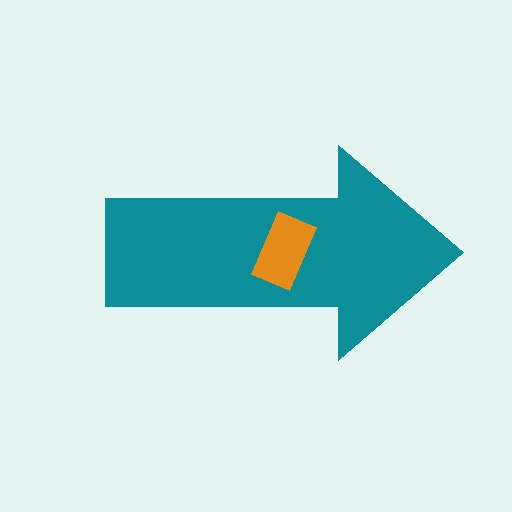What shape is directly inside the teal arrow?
The orange rectangle.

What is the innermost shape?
The orange rectangle.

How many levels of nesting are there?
2.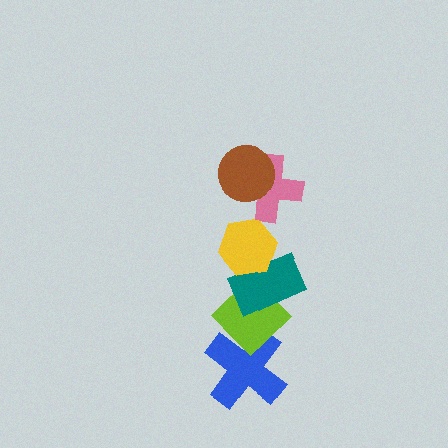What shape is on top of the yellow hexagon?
The pink cross is on top of the yellow hexagon.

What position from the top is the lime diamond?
The lime diamond is 5th from the top.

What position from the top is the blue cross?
The blue cross is 6th from the top.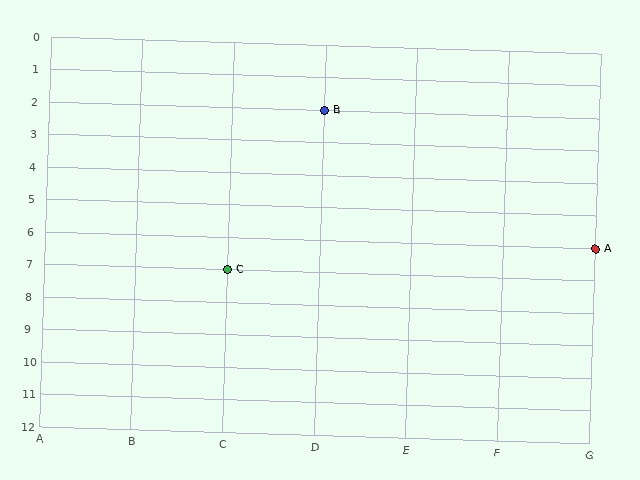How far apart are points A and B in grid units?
Points A and B are 3 columns and 4 rows apart (about 5.0 grid units diagonally).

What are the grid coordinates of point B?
Point B is at grid coordinates (D, 2).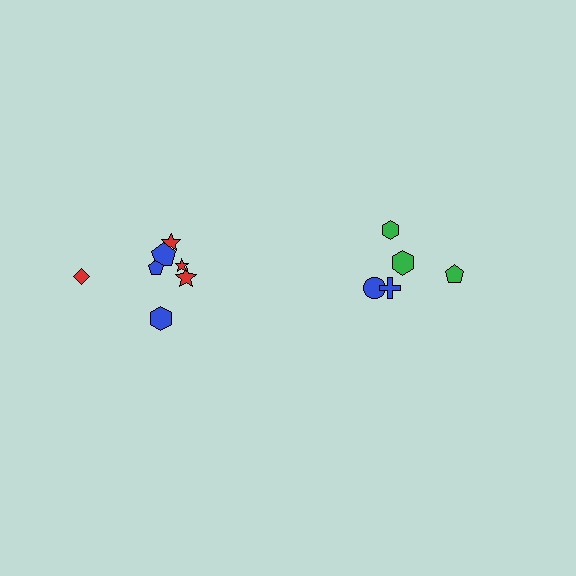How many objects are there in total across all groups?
There are 12 objects.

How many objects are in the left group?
There are 7 objects.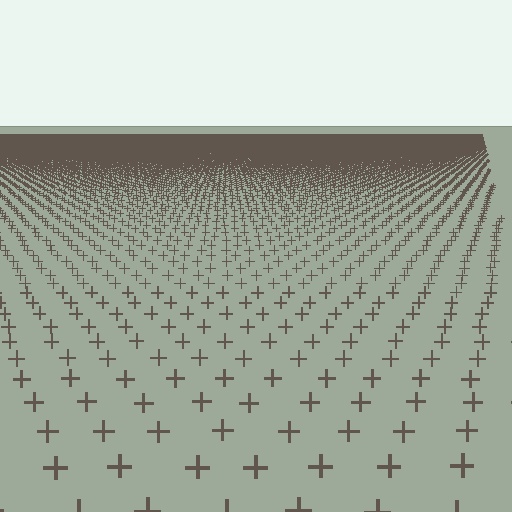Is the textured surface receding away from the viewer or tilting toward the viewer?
The surface is receding away from the viewer. Texture elements get smaller and denser toward the top.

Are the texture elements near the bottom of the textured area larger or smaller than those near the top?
Larger. Near the bottom, elements are closer to the viewer and appear at a bigger on-screen size.